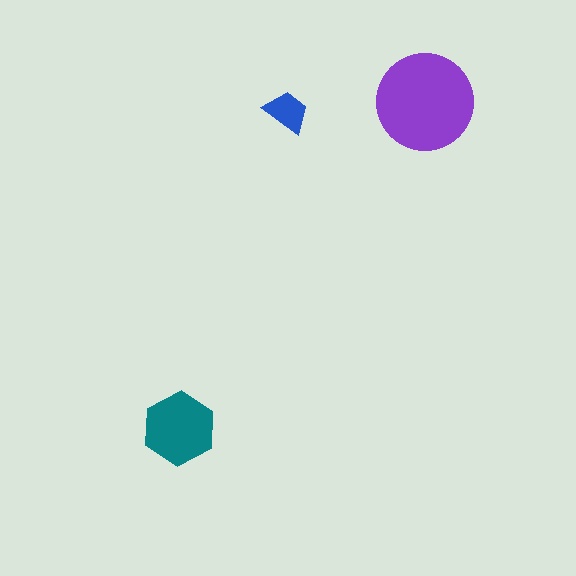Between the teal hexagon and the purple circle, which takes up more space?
The purple circle.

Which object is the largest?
The purple circle.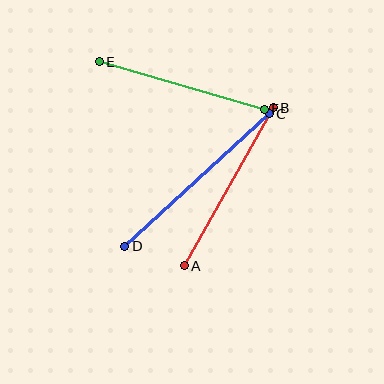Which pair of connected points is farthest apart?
Points C and D are farthest apart.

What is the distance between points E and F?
The distance is approximately 172 pixels.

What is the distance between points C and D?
The distance is approximately 196 pixels.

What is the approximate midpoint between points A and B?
The midpoint is at approximately (229, 187) pixels.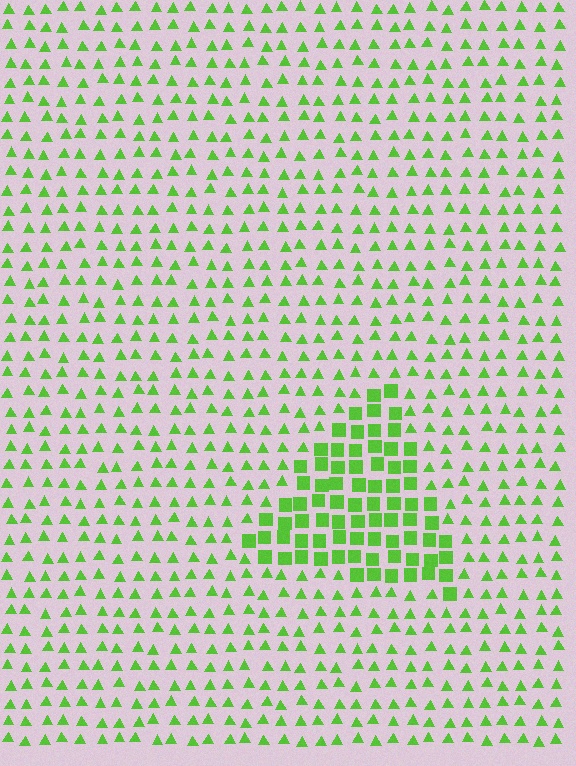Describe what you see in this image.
The image is filled with small lime elements arranged in a uniform grid. A triangle-shaped region contains squares, while the surrounding area contains triangles. The boundary is defined purely by the change in element shape.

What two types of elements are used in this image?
The image uses squares inside the triangle region and triangles outside it.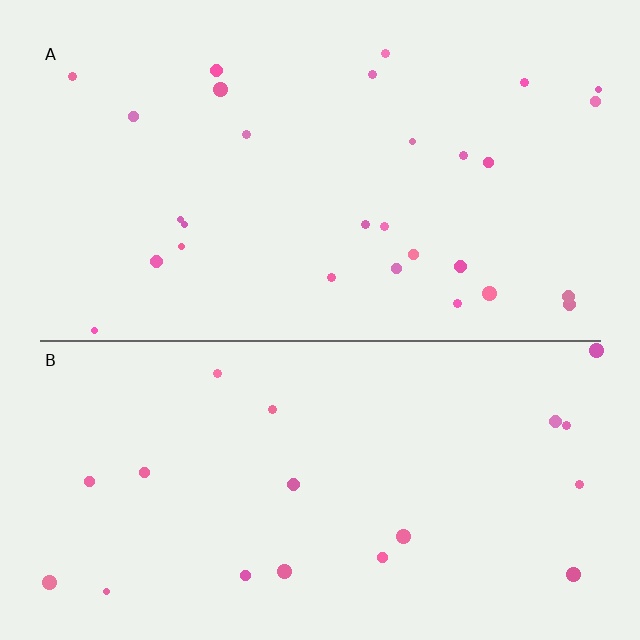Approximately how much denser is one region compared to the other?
Approximately 1.5× — region A over region B.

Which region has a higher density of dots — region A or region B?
A (the top).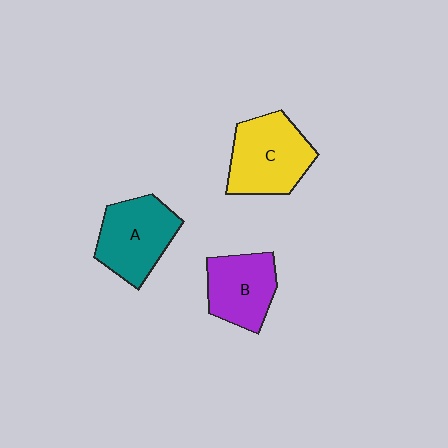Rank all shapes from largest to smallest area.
From largest to smallest: C (yellow), A (teal), B (purple).